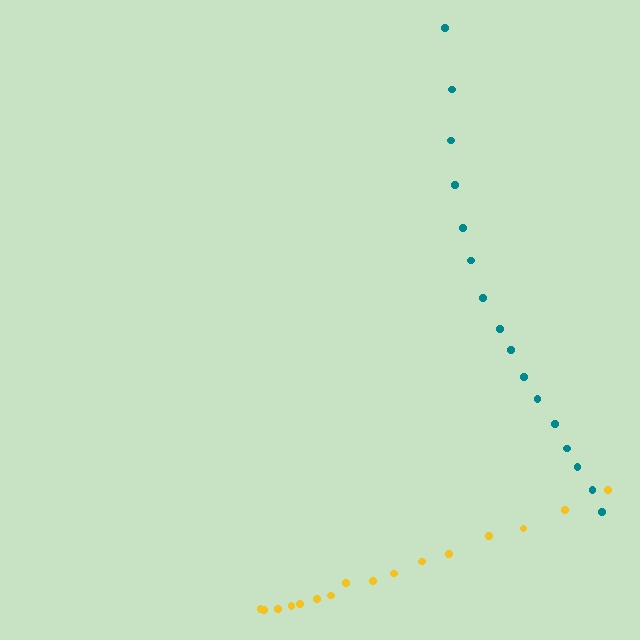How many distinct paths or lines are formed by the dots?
There are 2 distinct paths.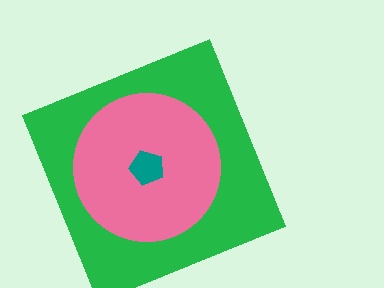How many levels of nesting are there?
3.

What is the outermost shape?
The green square.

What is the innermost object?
The teal pentagon.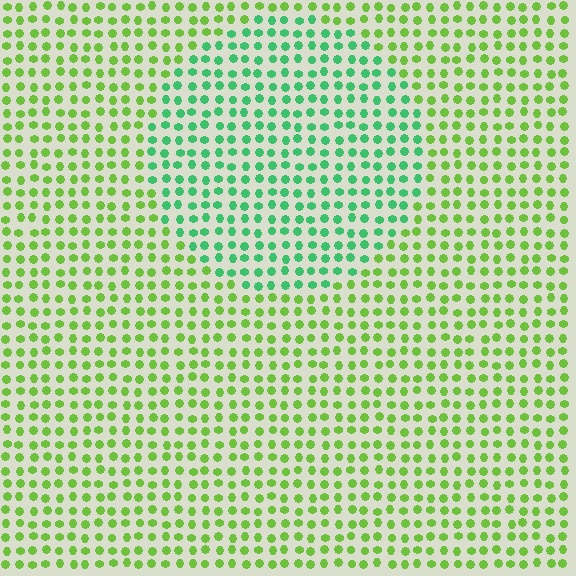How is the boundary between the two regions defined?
The boundary is defined purely by a slight shift in hue (about 44 degrees). Spacing, size, and orientation are identical on both sides.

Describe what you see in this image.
The image is filled with small lime elements in a uniform arrangement. A circle-shaped region is visible where the elements are tinted to a slightly different hue, forming a subtle color boundary.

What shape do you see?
I see a circle.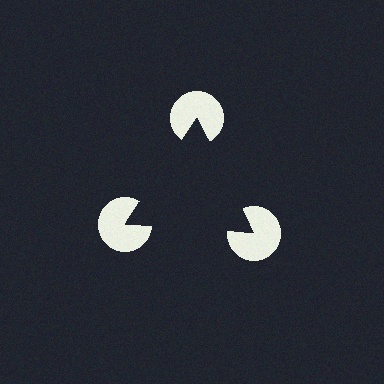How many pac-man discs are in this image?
There are 3 — one at each vertex of the illusory triangle.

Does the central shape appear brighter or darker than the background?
It typically appears slightly darker than the background, even though no actual brightness change is drawn.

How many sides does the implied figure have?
3 sides.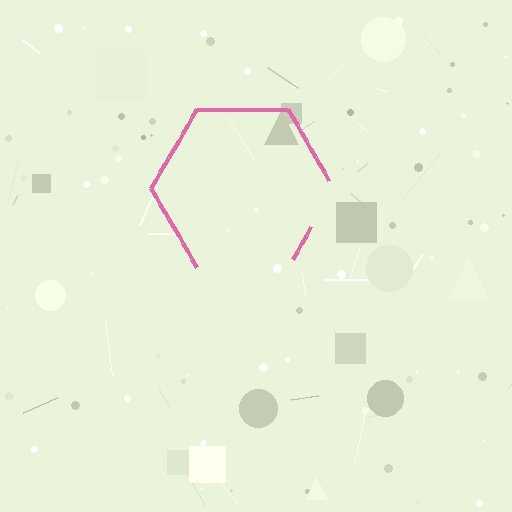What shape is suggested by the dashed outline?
The dashed outline suggests a hexagon.